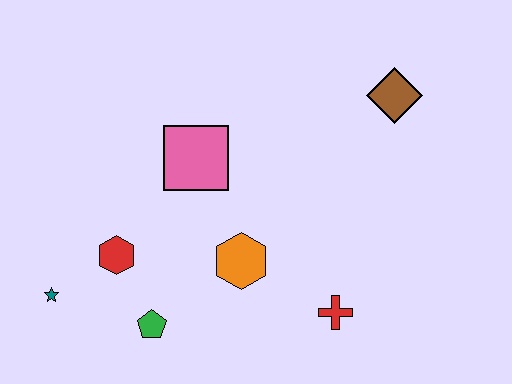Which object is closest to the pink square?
The orange hexagon is closest to the pink square.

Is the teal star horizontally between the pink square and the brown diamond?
No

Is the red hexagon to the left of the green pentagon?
Yes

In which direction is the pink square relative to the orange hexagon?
The pink square is above the orange hexagon.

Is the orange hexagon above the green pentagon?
Yes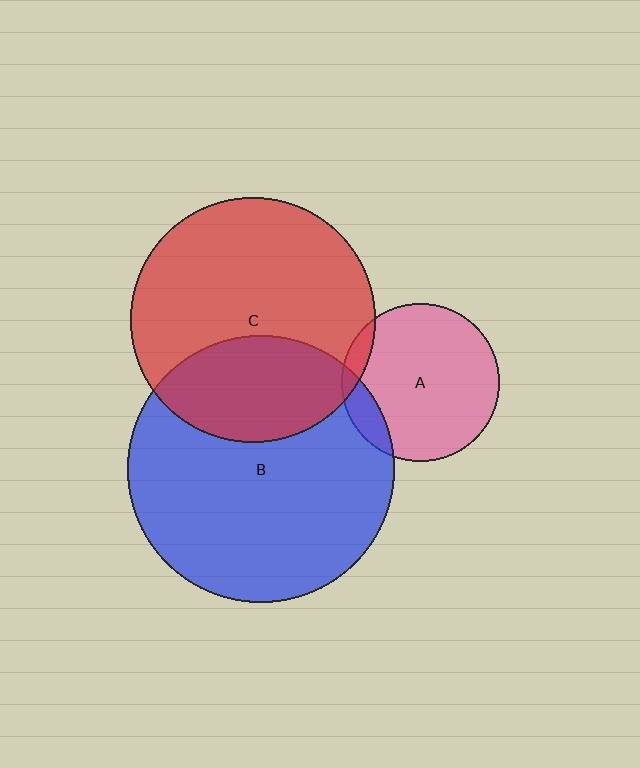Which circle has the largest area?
Circle B (blue).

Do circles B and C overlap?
Yes.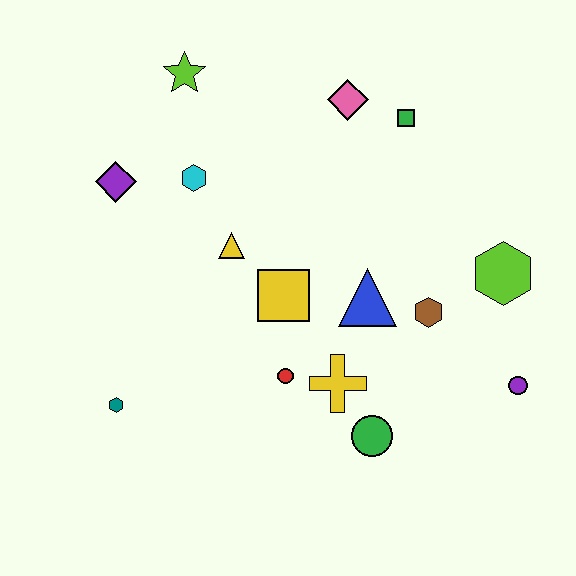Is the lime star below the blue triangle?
No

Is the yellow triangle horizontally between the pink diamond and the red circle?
No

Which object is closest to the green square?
The pink diamond is closest to the green square.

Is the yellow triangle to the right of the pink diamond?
No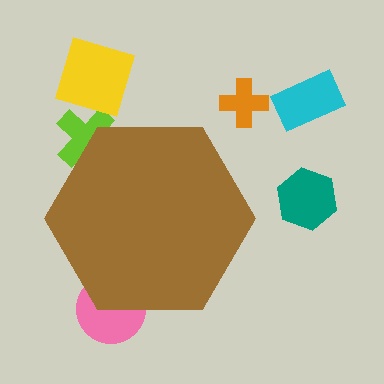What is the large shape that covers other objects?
A brown hexagon.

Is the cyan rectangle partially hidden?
No, the cyan rectangle is fully visible.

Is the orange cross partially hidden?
No, the orange cross is fully visible.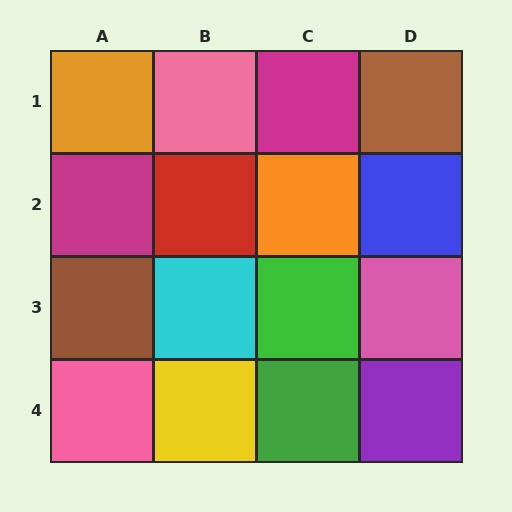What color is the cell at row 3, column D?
Pink.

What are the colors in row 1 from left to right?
Orange, pink, magenta, brown.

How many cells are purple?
1 cell is purple.